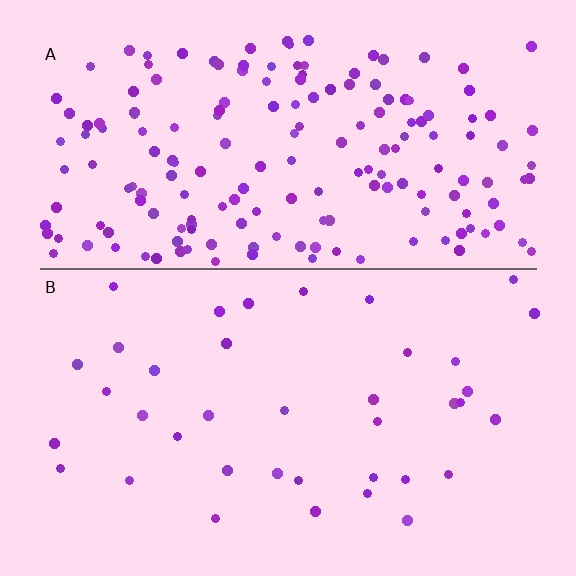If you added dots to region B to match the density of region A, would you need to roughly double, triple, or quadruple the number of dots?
Approximately quadruple.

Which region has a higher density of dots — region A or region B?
A (the top).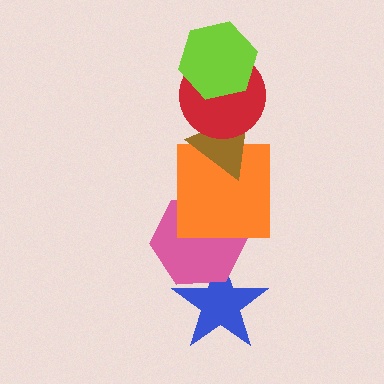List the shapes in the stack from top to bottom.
From top to bottom: the lime hexagon, the red circle, the brown triangle, the orange square, the pink hexagon, the blue star.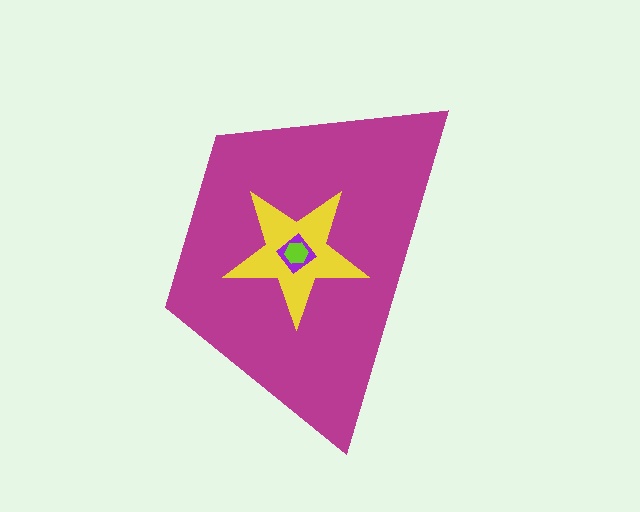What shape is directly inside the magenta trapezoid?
The yellow star.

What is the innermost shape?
The lime hexagon.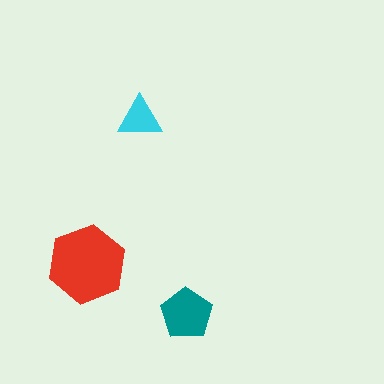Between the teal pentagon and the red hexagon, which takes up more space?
The red hexagon.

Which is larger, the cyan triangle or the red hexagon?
The red hexagon.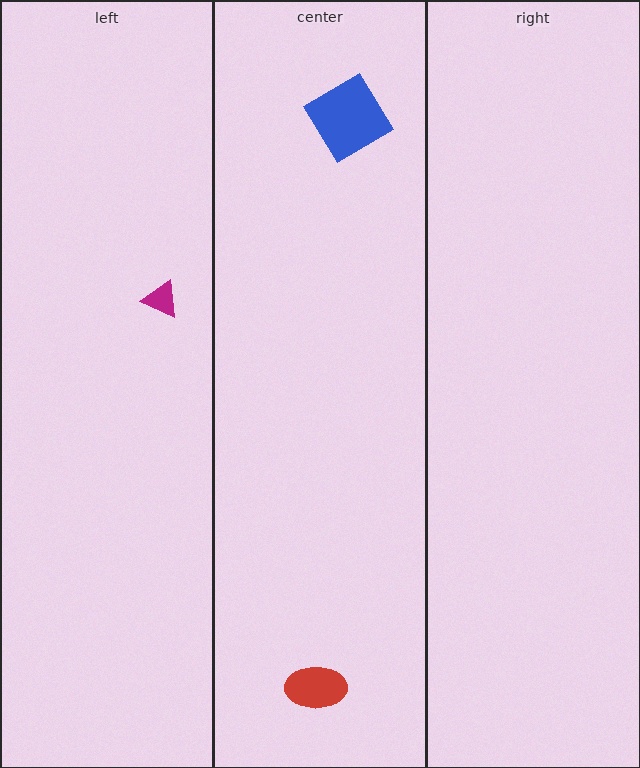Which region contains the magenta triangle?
The left region.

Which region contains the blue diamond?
The center region.